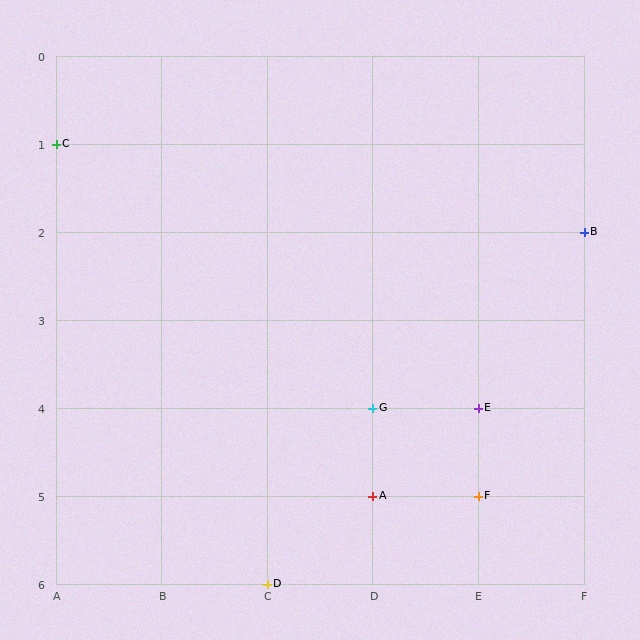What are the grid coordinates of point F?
Point F is at grid coordinates (E, 5).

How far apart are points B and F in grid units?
Points B and F are 1 column and 3 rows apart (about 3.2 grid units diagonally).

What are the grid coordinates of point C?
Point C is at grid coordinates (A, 1).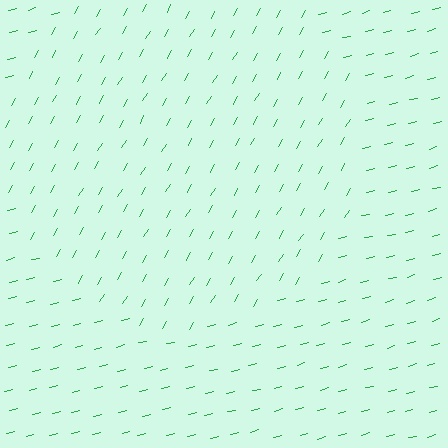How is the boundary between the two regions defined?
The boundary is defined purely by a change in line orientation (approximately 45 degrees difference). All lines are the same color and thickness.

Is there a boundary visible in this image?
Yes, there is a texture boundary formed by a change in line orientation.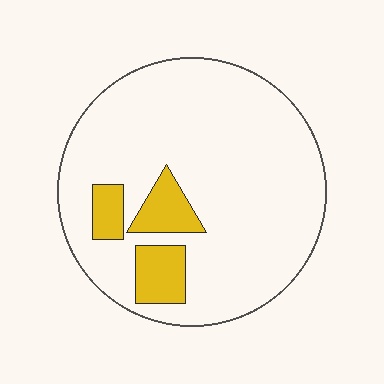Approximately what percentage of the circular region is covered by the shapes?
Approximately 15%.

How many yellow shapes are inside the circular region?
3.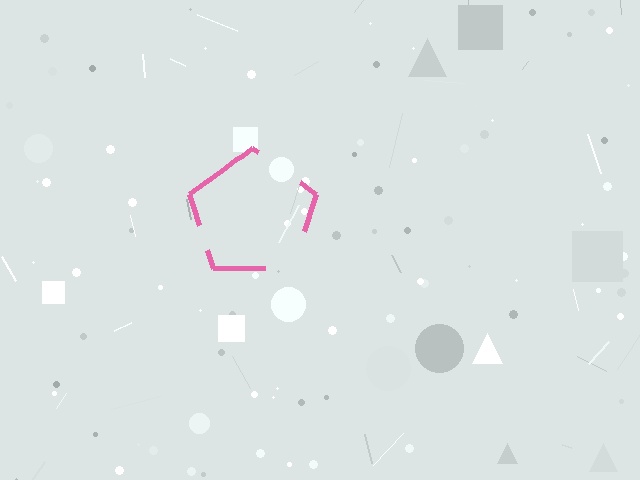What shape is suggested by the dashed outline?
The dashed outline suggests a pentagon.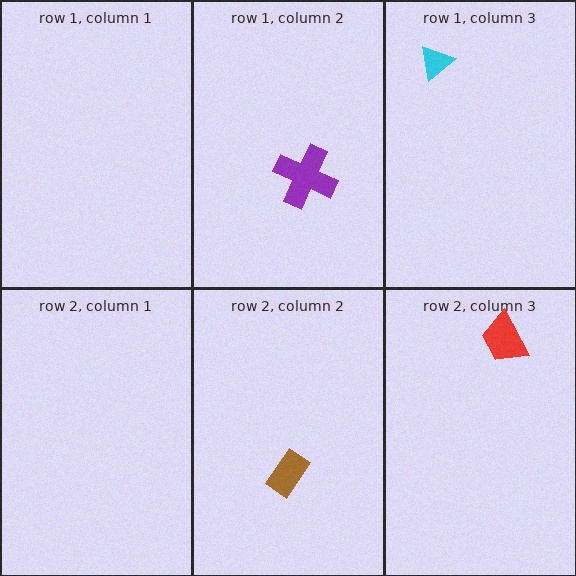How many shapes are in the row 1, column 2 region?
1.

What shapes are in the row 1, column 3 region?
The cyan triangle.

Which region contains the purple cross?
The row 1, column 2 region.